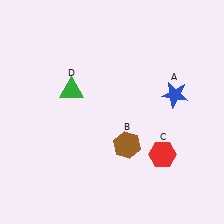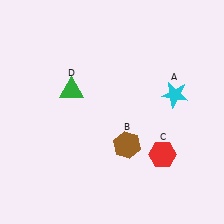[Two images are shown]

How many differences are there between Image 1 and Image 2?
There is 1 difference between the two images.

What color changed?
The star (A) changed from blue in Image 1 to cyan in Image 2.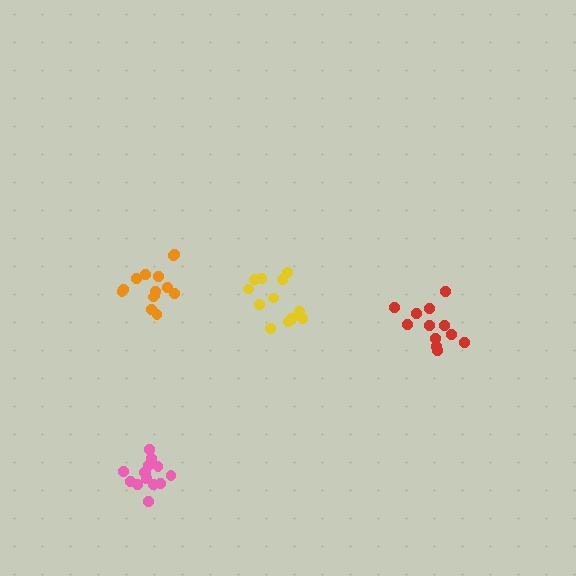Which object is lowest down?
The pink cluster is bottommost.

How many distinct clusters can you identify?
There are 4 distinct clusters.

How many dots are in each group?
Group 1: 12 dots, Group 2: 12 dots, Group 3: 14 dots, Group 4: 14 dots (52 total).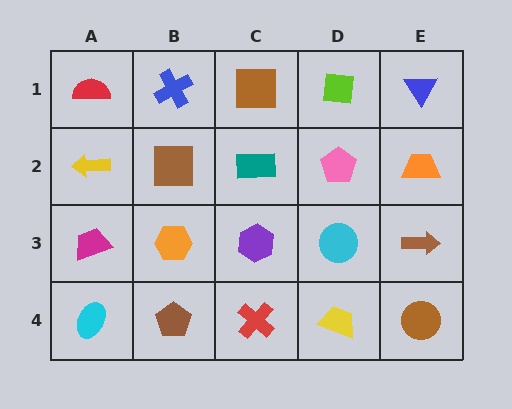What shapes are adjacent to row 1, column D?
A pink pentagon (row 2, column D), a brown square (row 1, column C), a blue triangle (row 1, column E).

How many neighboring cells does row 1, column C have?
3.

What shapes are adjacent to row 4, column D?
A cyan circle (row 3, column D), a red cross (row 4, column C), a brown circle (row 4, column E).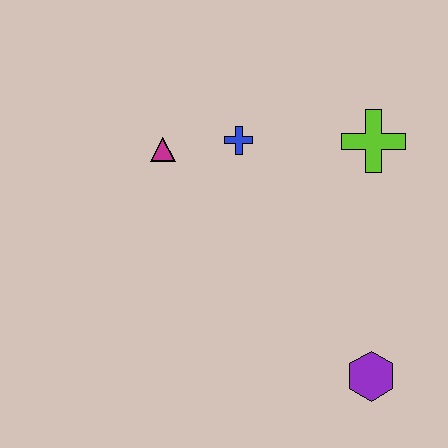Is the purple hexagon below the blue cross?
Yes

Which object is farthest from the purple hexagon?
The magenta triangle is farthest from the purple hexagon.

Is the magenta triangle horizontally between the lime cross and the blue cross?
No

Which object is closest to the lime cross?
The blue cross is closest to the lime cross.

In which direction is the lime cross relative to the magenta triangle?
The lime cross is to the right of the magenta triangle.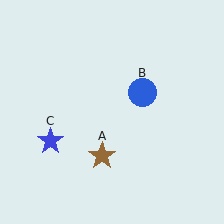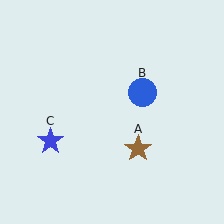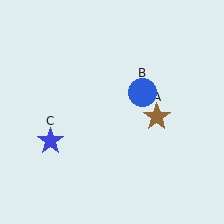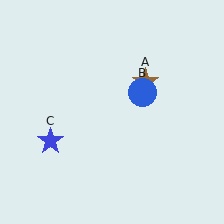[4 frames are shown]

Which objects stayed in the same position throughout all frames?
Blue circle (object B) and blue star (object C) remained stationary.